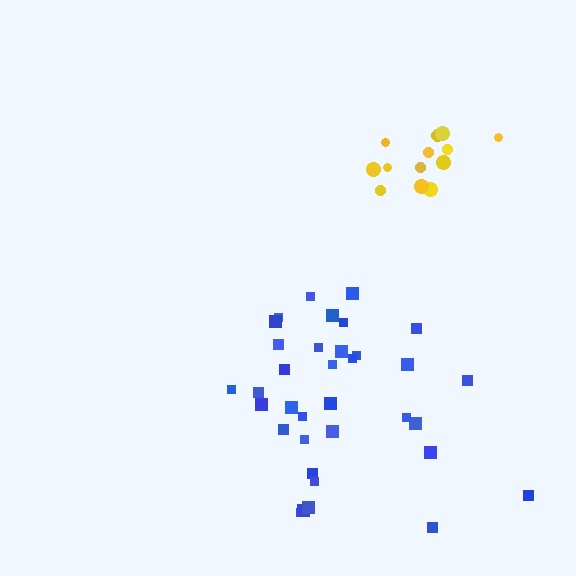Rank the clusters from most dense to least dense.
yellow, blue.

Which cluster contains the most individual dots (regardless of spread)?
Blue (35).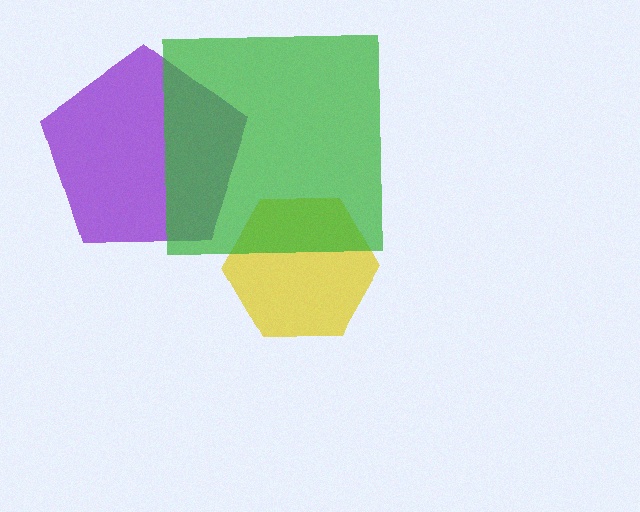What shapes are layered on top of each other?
The layered shapes are: a yellow hexagon, a purple pentagon, a green square.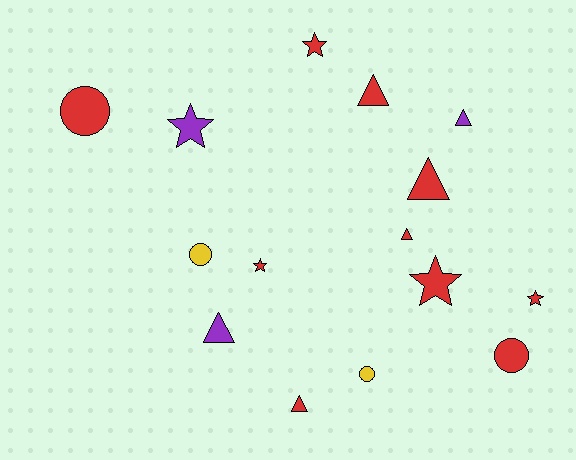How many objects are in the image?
There are 15 objects.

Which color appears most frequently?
Red, with 10 objects.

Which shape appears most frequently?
Triangle, with 6 objects.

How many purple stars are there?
There is 1 purple star.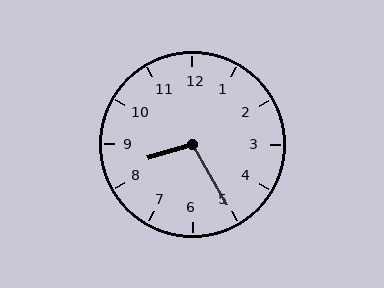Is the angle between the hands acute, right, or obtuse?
It is obtuse.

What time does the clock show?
8:25.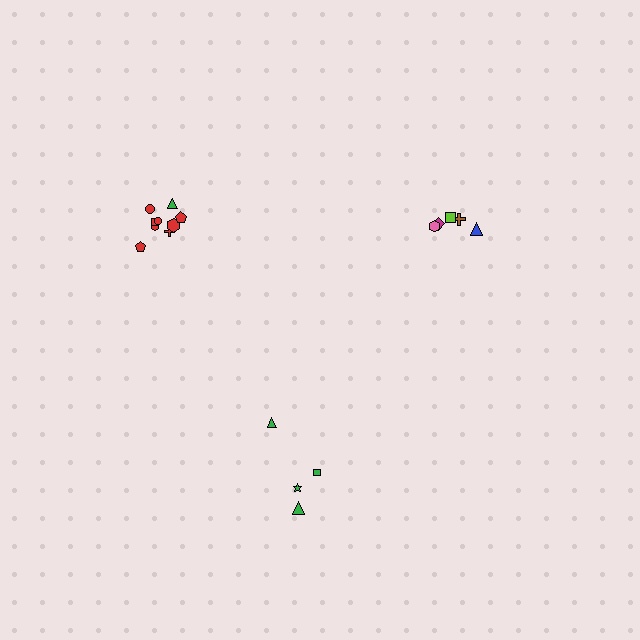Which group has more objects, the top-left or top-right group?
The top-left group.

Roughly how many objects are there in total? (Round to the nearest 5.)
Roughly 20 objects in total.